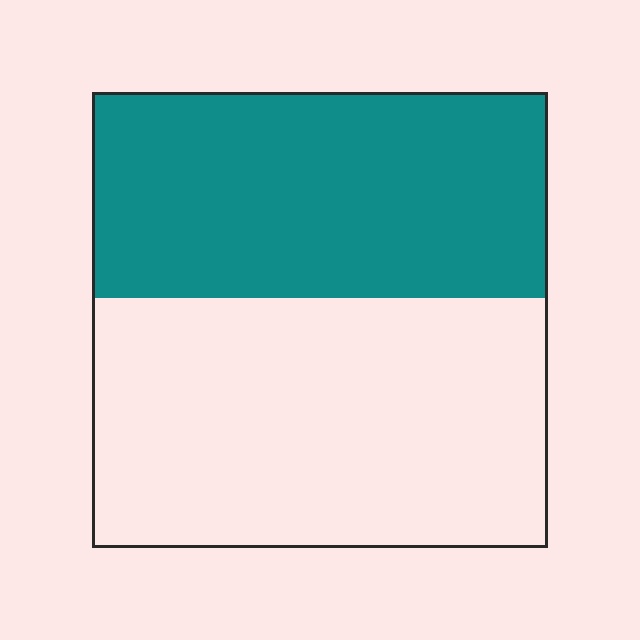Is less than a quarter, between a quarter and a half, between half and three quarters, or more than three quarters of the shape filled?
Between a quarter and a half.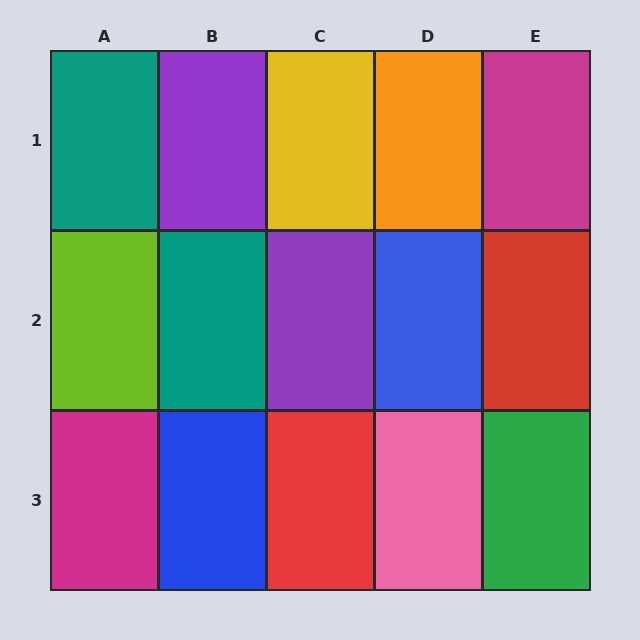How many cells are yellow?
1 cell is yellow.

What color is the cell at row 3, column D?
Pink.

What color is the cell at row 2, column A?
Lime.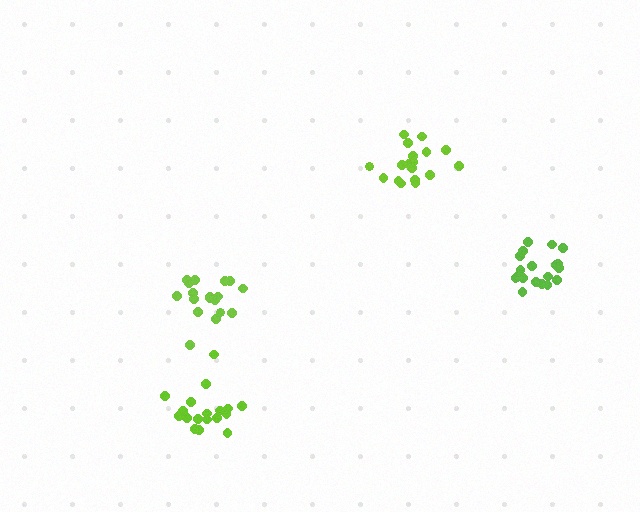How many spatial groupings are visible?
There are 4 spatial groupings.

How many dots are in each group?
Group 1: 18 dots, Group 2: 18 dots, Group 3: 21 dots, Group 4: 18 dots (75 total).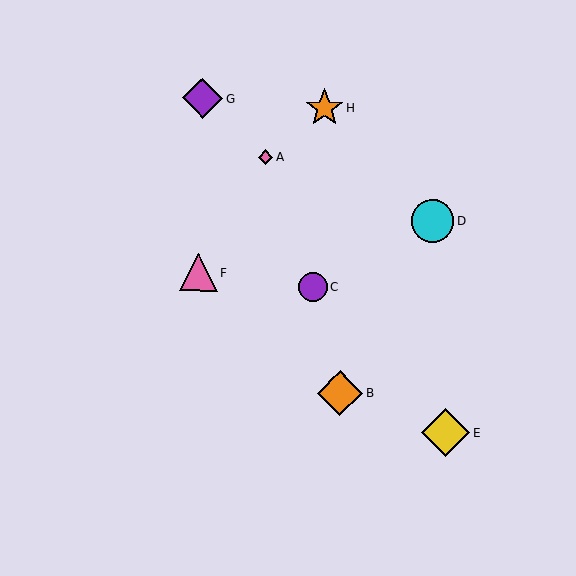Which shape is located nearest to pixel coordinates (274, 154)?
The pink diamond (labeled A) at (265, 157) is nearest to that location.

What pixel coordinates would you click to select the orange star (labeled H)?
Click at (324, 108) to select the orange star H.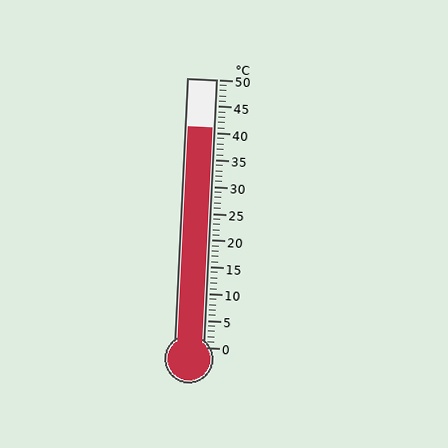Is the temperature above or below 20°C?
The temperature is above 20°C.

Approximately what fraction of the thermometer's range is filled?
The thermometer is filled to approximately 80% of its range.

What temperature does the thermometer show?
The thermometer shows approximately 41°C.